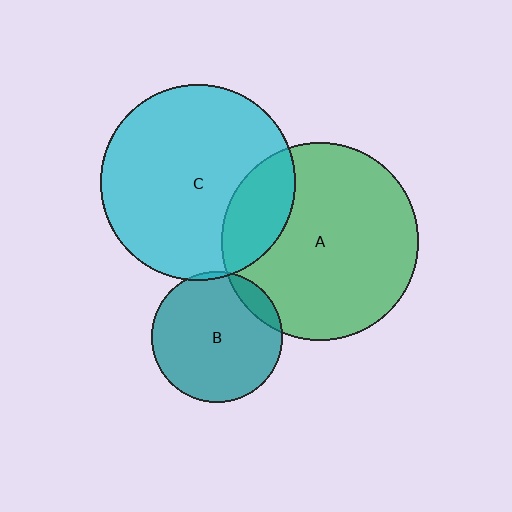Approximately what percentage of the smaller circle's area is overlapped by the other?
Approximately 5%.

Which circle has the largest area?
Circle A (green).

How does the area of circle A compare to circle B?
Approximately 2.3 times.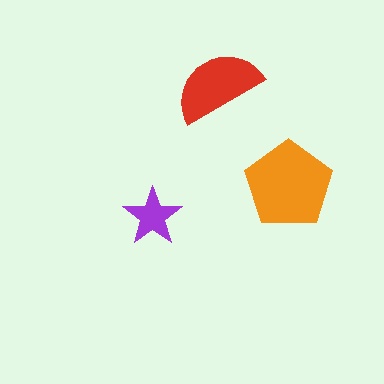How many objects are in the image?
There are 3 objects in the image.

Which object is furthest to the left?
The purple star is leftmost.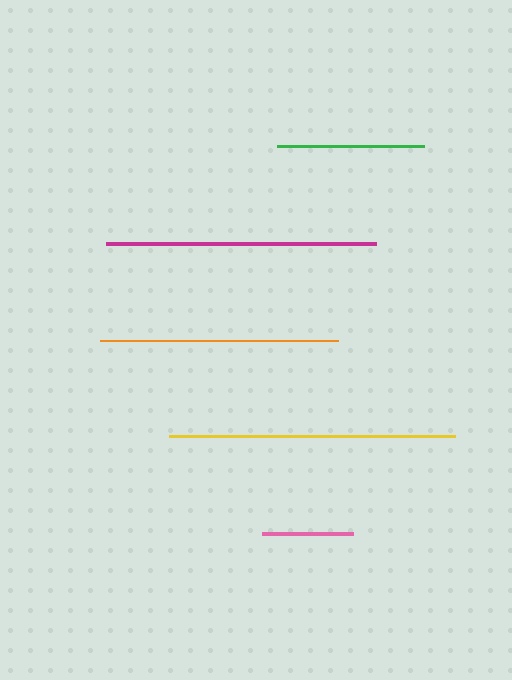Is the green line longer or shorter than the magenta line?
The magenta line is longer than the green line.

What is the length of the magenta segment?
The magenta segment is approximately 271 pixels long.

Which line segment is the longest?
The yellow line is the longest at approximately 286 pixels.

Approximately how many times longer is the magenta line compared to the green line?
The magenta line is approximately 1.8 times the length of the green line.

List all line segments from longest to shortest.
From longest to shortest: yellow, magenta, orange, green, pink.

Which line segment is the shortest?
The pink line is the shortest at approximately 91 pixels.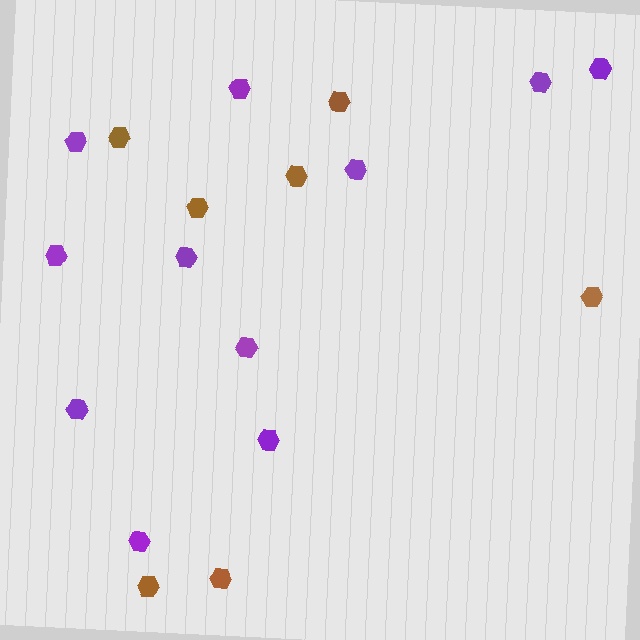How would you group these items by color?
There are 2 groups: one group of purple hexagons (11) and one group of brown hexagons (7).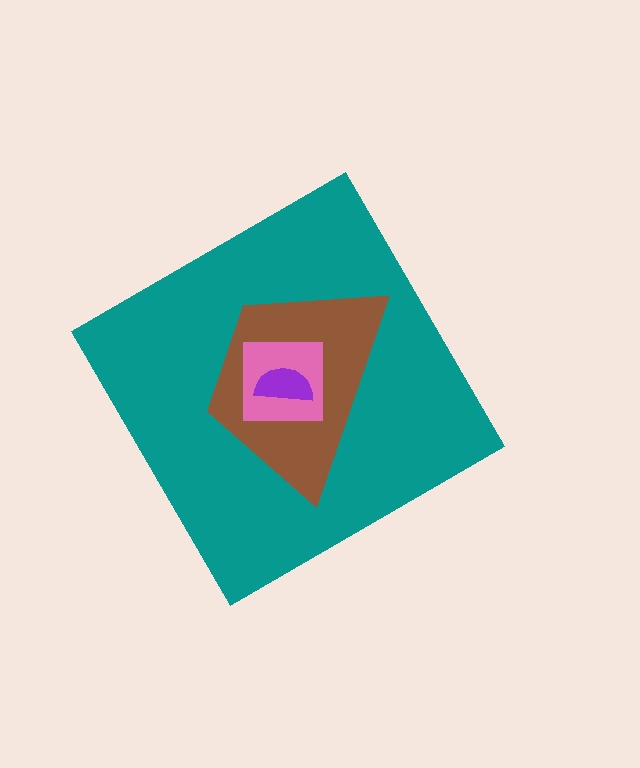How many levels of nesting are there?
4.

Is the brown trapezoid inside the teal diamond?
Yes.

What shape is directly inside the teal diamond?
The brown trapezoid.